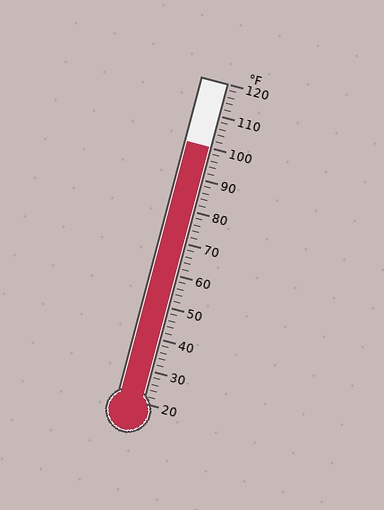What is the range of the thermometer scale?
The thermometer scale ranges from 20°F to 120°F.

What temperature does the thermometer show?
The thermometer shows approximately 100°F.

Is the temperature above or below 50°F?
The temperature is above 50°F.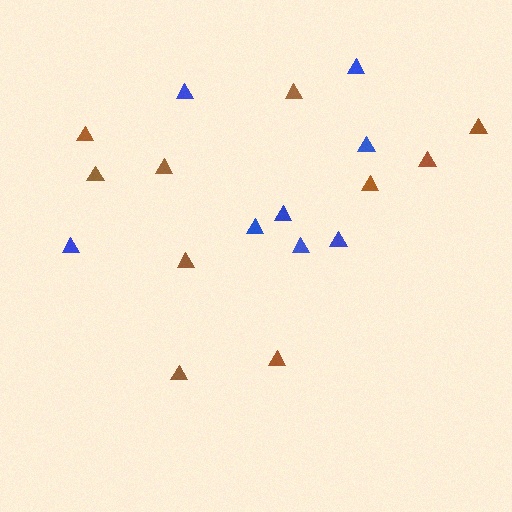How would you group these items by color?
There are 2 groups: one group of brown triangles (10) and one group of blue triangles (8).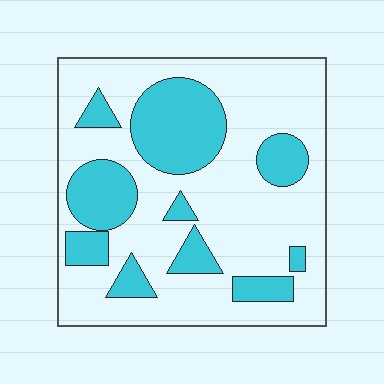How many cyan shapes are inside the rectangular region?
10.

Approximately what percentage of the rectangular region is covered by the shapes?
Approximately 30%.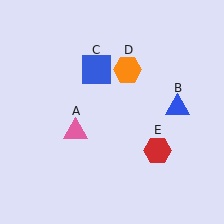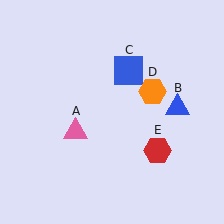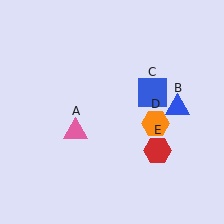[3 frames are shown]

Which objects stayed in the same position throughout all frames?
Pink triangle (object A) and blue triangle (object B) and red hexagon (object E) remained stationary.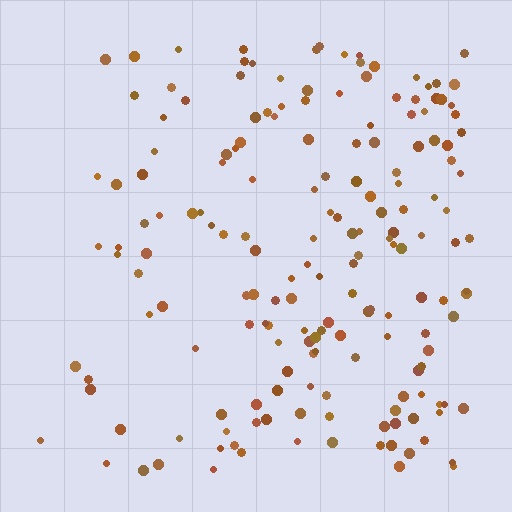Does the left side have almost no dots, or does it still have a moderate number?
Still a moderate number, just noticeably fewer than the right.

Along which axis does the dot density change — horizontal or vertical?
Horizontal.